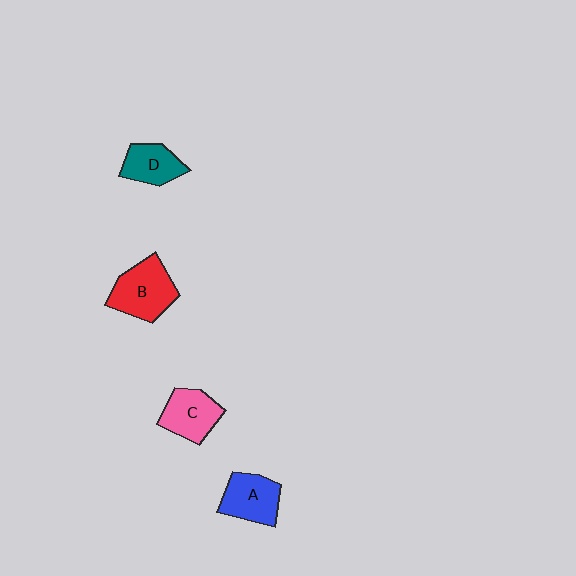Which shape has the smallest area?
Shape D (teal).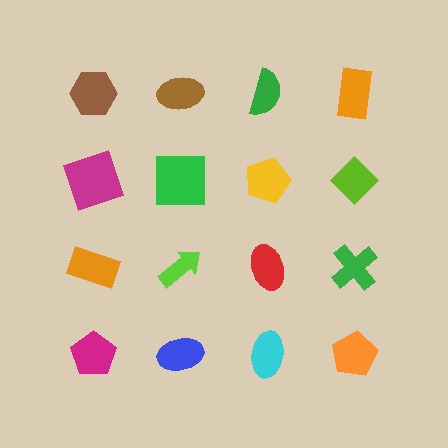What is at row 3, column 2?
A lime arrow.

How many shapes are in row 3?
4 shapes.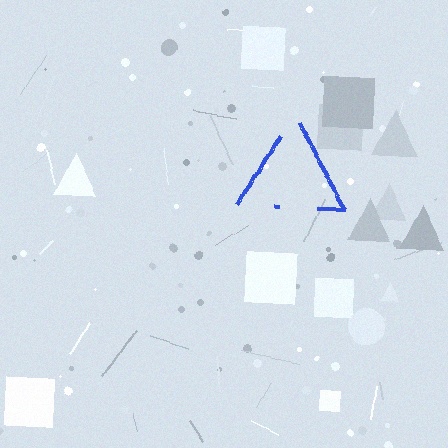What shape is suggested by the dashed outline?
The dashed outline suggests a triangle.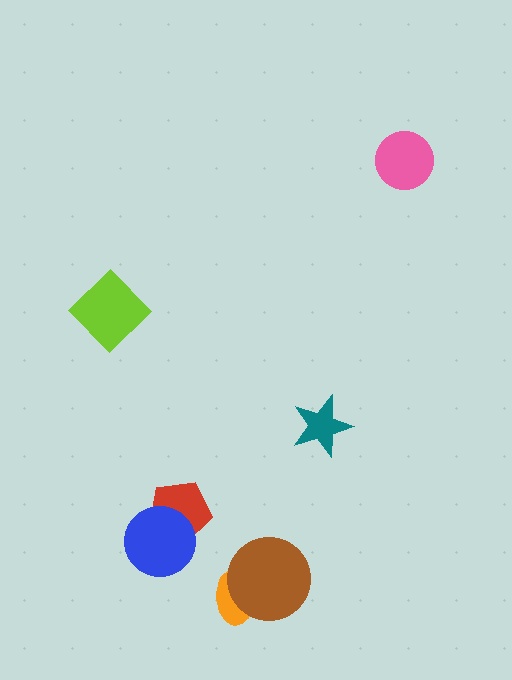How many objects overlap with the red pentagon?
1 object overlaps with the red pentagon.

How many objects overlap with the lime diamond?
0 objects overlap with the lime diamond.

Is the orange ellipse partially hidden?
Yes, it is partially covered by another shape.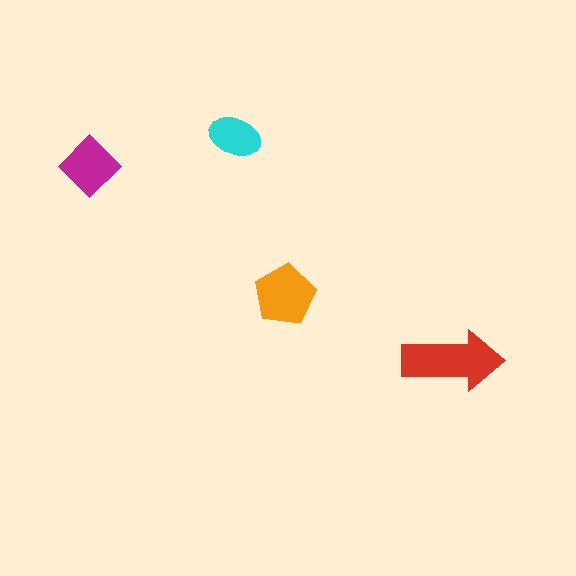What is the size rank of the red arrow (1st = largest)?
1st.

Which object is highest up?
The cyan ellipse is topmost.